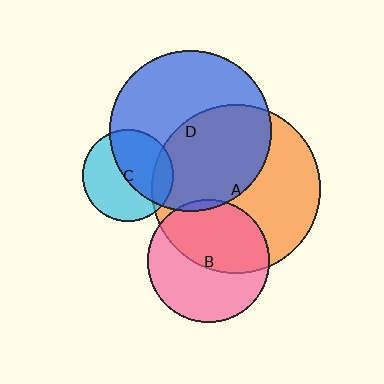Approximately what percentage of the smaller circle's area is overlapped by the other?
Approximately 45%.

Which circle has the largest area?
Circle A (orange).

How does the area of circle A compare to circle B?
Approximately 1.9 times.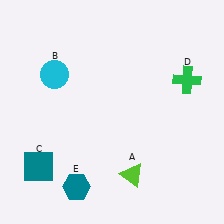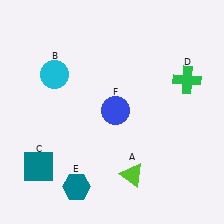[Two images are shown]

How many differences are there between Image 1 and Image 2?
There is 1 difference between the two images.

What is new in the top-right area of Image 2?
A blue circle (F) was added in the top-right area of Image 2.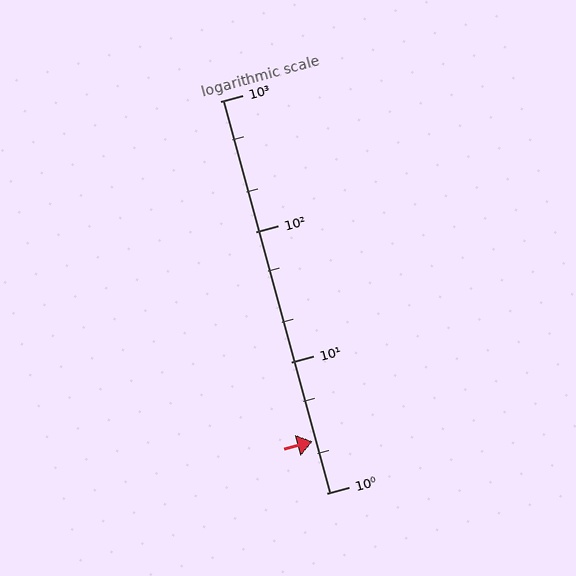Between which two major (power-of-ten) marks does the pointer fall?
The pointer is between 1 and 10.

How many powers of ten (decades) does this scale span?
The scale spans 3 decades, from 1 to 1000.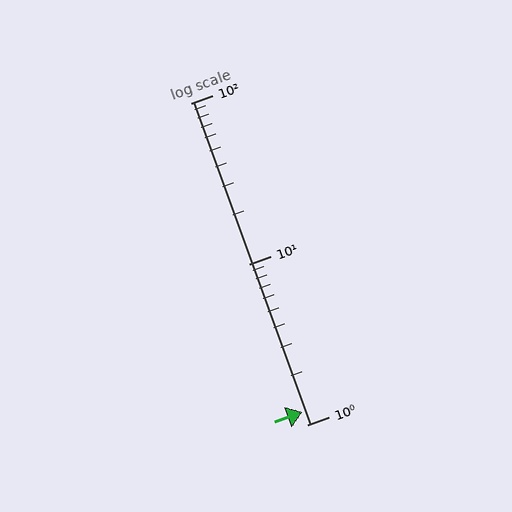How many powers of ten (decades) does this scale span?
The scale spans 2 decades, from 1 to 100.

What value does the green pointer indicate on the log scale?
The pointer indicates approximately 1.2.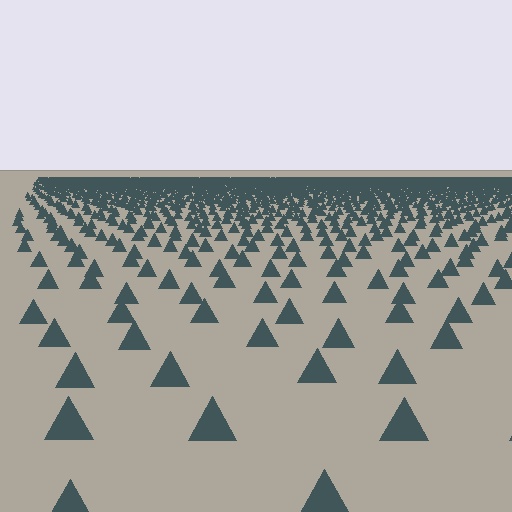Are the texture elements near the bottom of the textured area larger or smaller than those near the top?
Larger. Near the bottom, elements are closer to the viewer and appear at a bigger on-screen size.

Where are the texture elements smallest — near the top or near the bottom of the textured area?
Near the top.